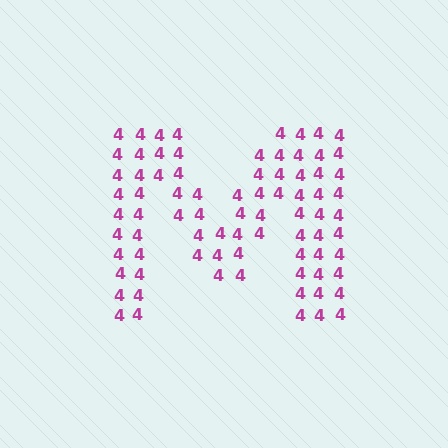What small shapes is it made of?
It is made of small digit 4's.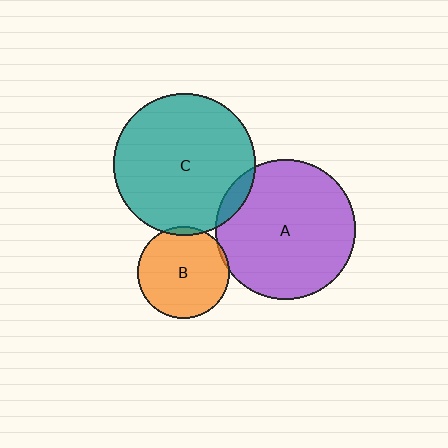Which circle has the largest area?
Circle C (teal).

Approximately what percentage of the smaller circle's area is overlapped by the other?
Approximately 5%.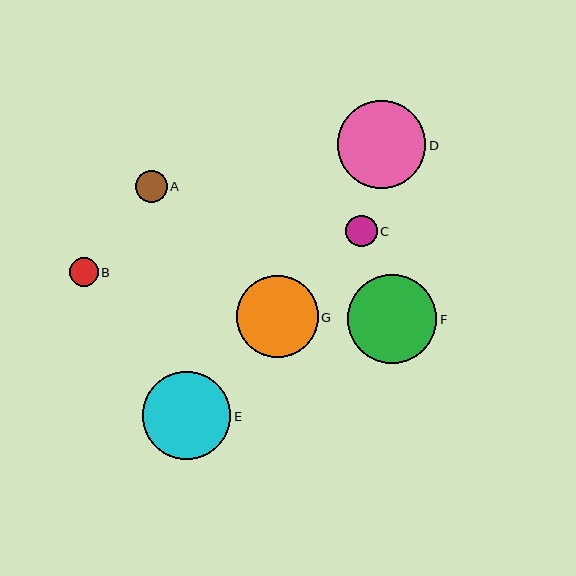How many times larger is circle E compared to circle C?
Circle E is approximately 2.8 times the size of circle C.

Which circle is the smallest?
Circle B is the smallest with a size of approximately 29 pixels.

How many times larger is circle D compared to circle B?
Circle D is approximately 3.0 times the size of circle B.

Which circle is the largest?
Circle F is the largest with a size of approximately 89 pixels.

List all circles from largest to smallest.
From largest to smallest: F, E, D, G, A, C, B.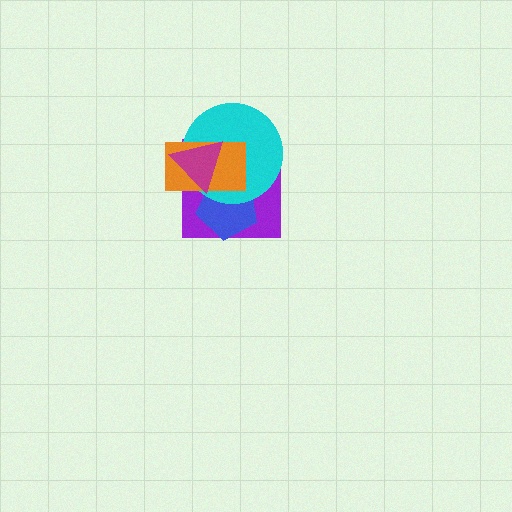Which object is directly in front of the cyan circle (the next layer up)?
The orange rectangle is directly in front of the cyan circle.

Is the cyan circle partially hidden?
Yes, it is partially covered by another shape.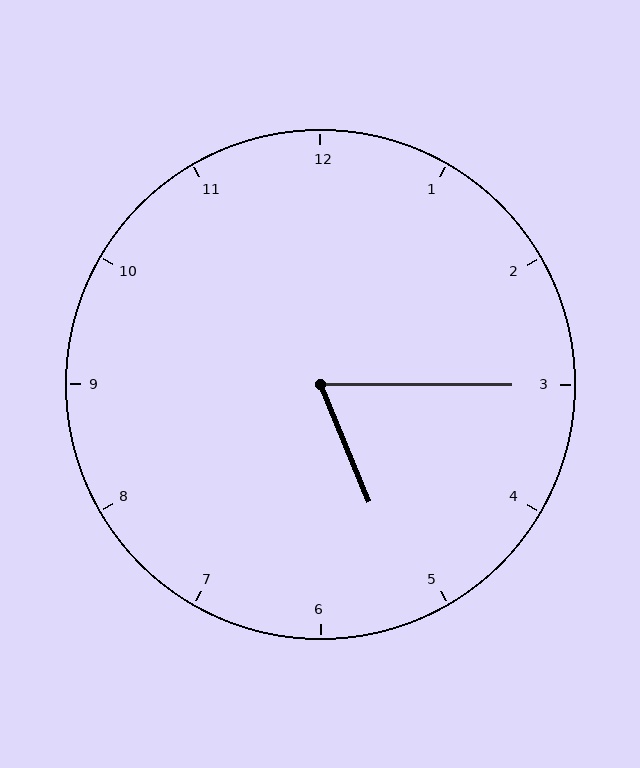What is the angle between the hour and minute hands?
Approximately 68 degrees.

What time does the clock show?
5:15.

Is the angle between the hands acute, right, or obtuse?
It is acute.